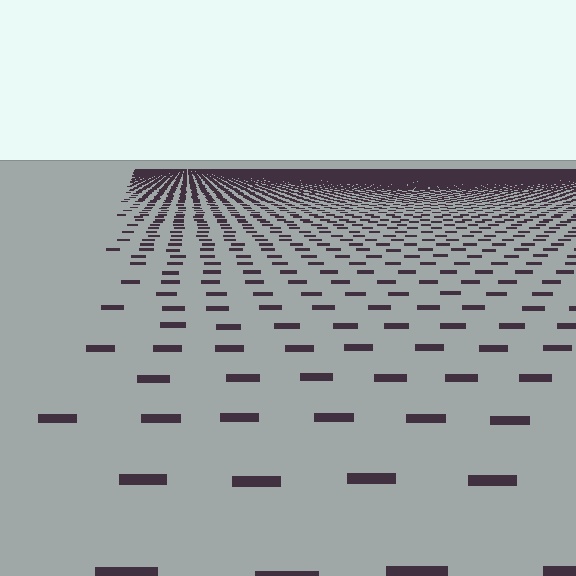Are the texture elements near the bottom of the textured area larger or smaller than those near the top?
Larger. Near the bottom, elements are closer to the viewer and appear at a bigger on-screen size.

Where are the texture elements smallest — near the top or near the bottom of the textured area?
Near the top.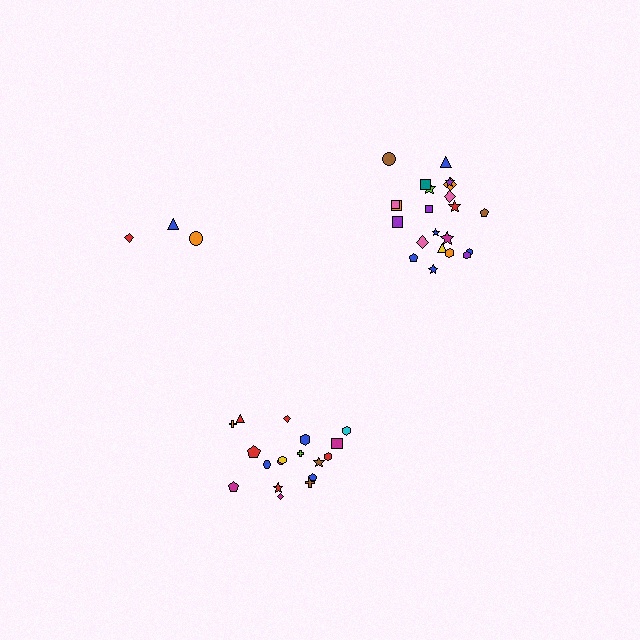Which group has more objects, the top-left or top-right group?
The top-right group.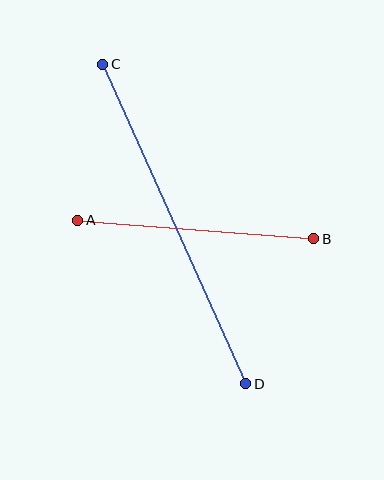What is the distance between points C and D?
The distance is approximately 350 pixels.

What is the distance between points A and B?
The distance is approximately 237 pixels.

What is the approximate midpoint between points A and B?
The midpoint is at approximately (196, 229) pixels.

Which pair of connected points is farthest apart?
Points C and D are farthest apart.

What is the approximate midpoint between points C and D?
The midpoint is at approximately (174, 224) pixels.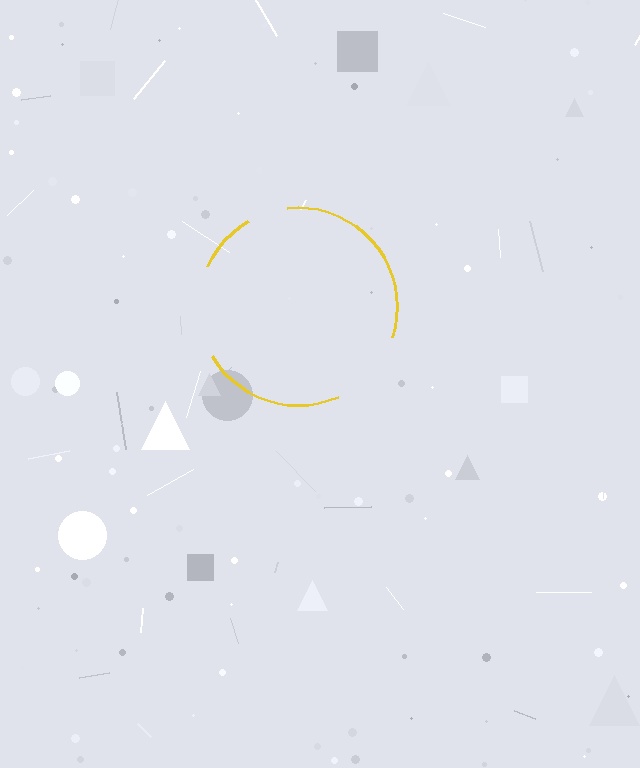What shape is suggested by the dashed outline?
The dashed outline suggests a circle.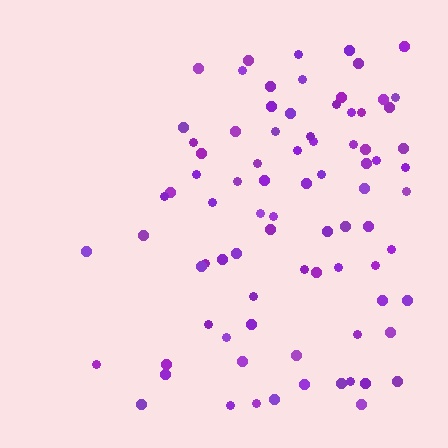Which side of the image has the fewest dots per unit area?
The left.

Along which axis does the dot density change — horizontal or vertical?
Horizontal.